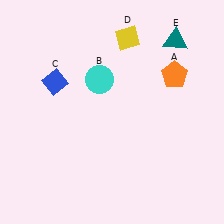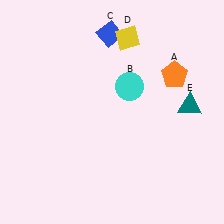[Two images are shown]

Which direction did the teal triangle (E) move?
The teal triangle (E) moved down.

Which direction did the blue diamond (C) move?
The blue diamond (C) moved right.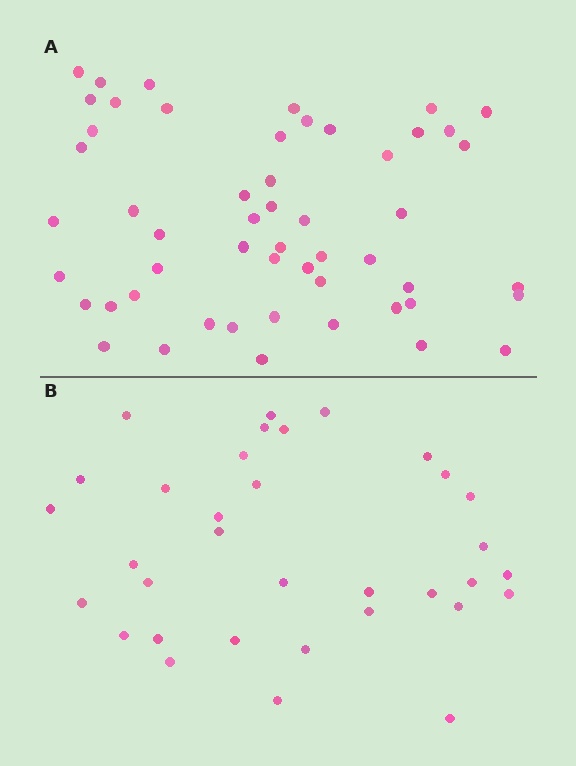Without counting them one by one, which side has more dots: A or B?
Region A (the top region) has more dots.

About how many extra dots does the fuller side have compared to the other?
Region A has approximately 20 more dots than region B.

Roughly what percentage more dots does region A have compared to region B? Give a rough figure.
About 55% more.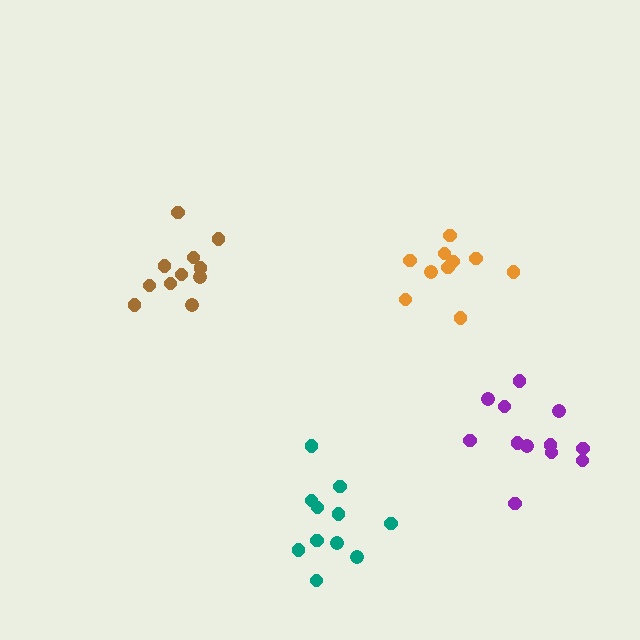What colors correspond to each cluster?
The clusters are colored: brown, orange, teal, purple.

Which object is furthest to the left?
The brown cluster is leftmost.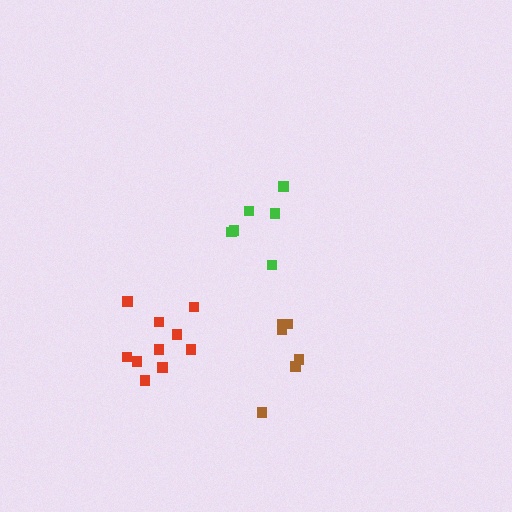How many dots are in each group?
Group 1: 6 dots, Group 2: 6 dots, Group 3: 10 dots (22 total).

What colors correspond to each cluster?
The clusters are colored: green, brown, red.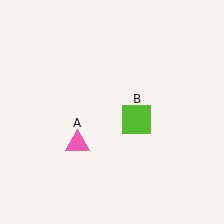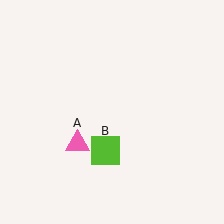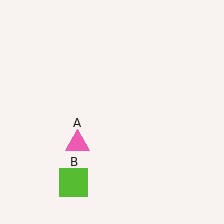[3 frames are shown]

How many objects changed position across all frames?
1 object changed position: lime square (object B).